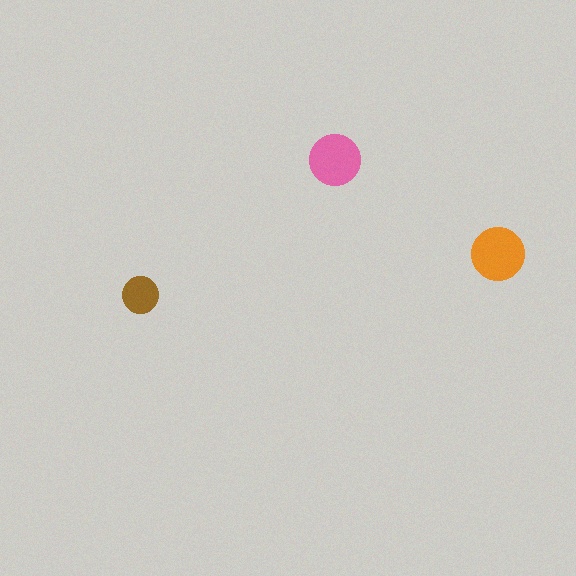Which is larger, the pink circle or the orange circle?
The orange one.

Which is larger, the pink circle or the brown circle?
The pink one.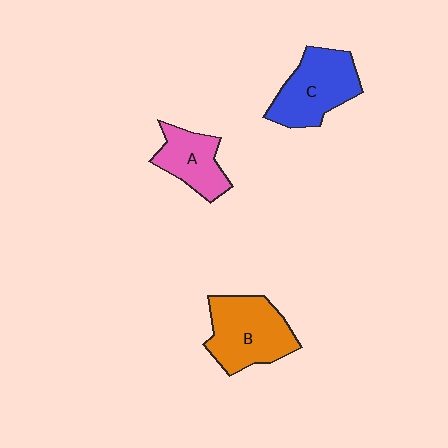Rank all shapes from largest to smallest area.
From largest to smallest: B (orange), C (blue), A (pink).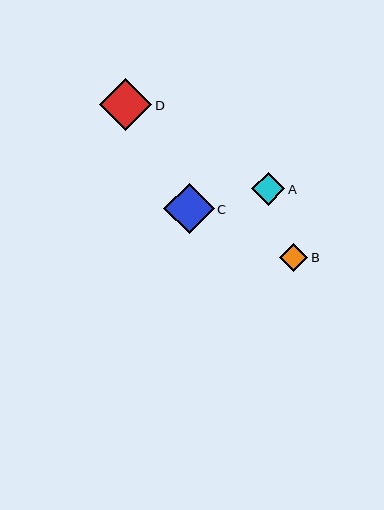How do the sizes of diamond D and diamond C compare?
Diamond D and diamond C are approximately the same size.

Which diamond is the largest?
Diamond D is the largest with a size of approximately 52 pixels.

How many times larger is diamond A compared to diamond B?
Diamond A is approximately 1.2 times the size of diamond B.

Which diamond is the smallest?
Diamond B is the smallest with a size of approximately 28 pixels.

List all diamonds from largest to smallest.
From largest to smallest: D, C, A, B.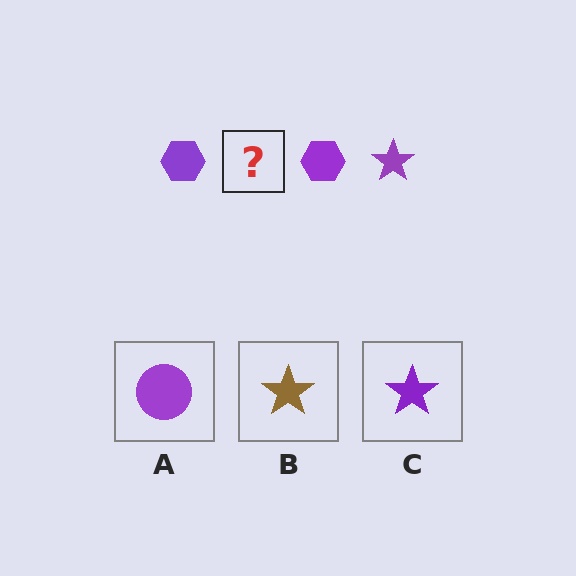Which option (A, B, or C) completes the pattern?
C.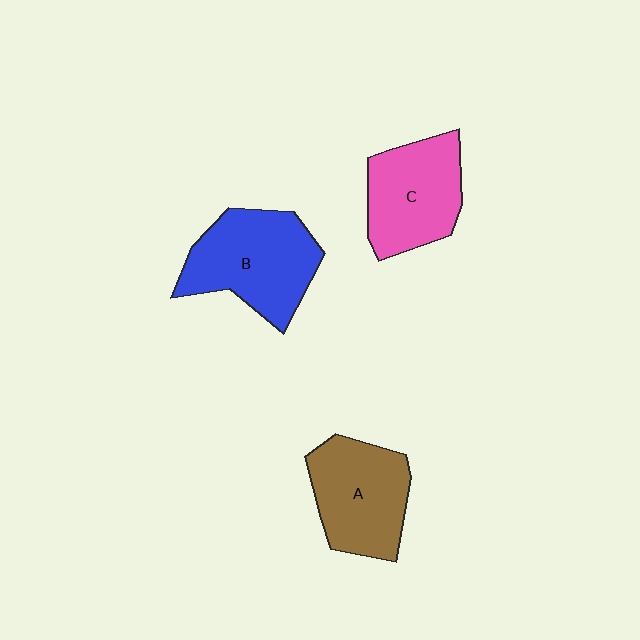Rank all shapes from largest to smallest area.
From largest to smallest: B (blue), A (brown), C (pink).